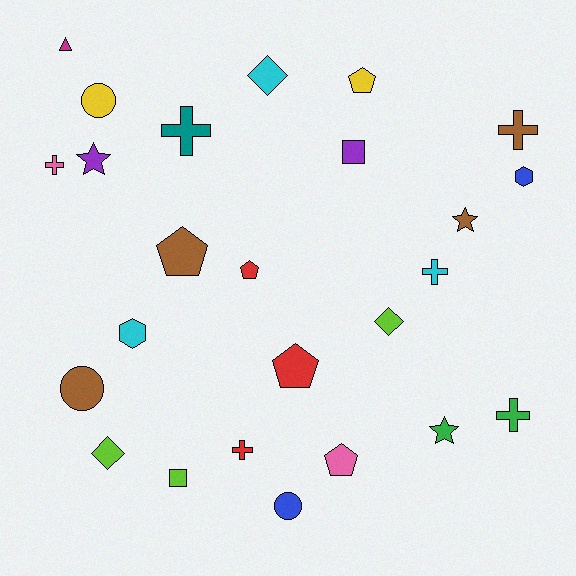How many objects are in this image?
There are 25 objects.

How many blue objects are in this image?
There are 2 blue objects.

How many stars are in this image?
There are 3 stars.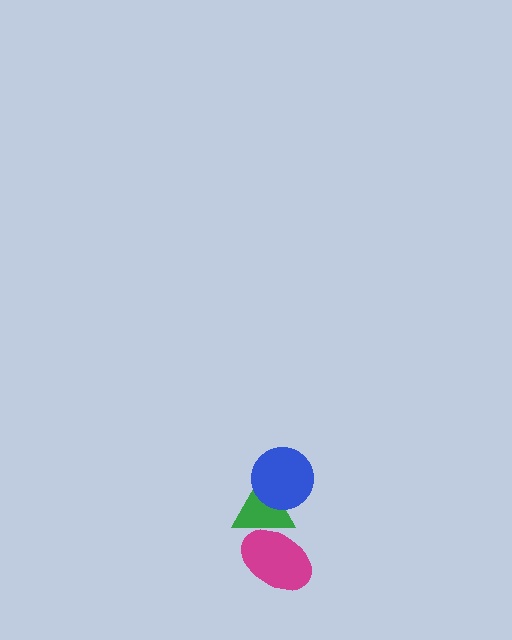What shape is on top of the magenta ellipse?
The green triangle is on top of the magenta ellipse.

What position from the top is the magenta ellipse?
The magenta ellipse is 3rd from the top.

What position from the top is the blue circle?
The blue circle is 1st from the top.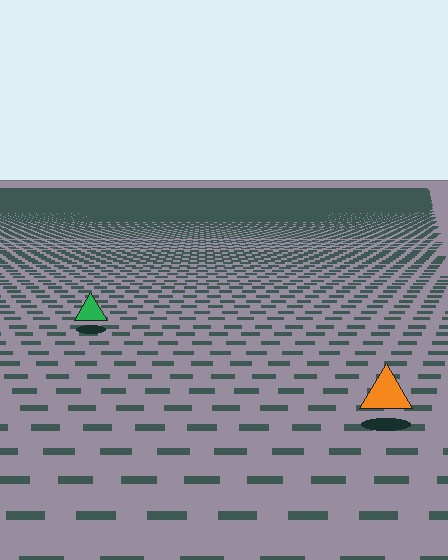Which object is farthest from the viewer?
The green triangle is farthest from the viewer. It appears smaller and the ground texture around it is denser.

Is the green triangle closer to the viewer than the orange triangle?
No. The orange triangle is closer — you can tell from the texture gradient: the ground texture is coarser near it.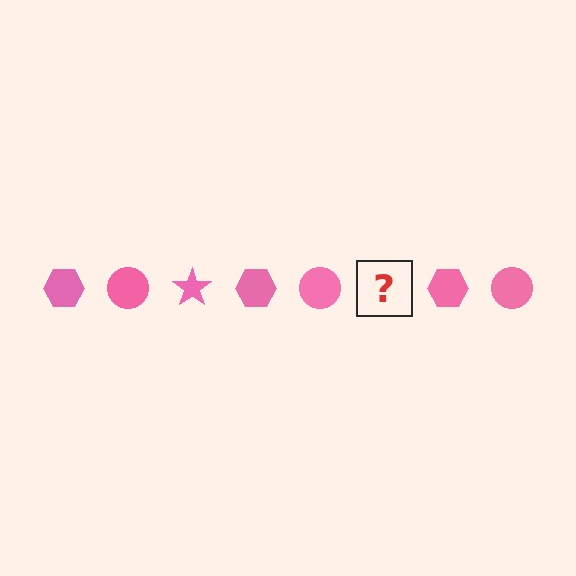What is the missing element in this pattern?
The missing element is a pink star.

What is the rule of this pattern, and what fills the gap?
The rule is that the pattern cycles through hexagon, circle, star shapes in pink. The gap should be filled with a pink star.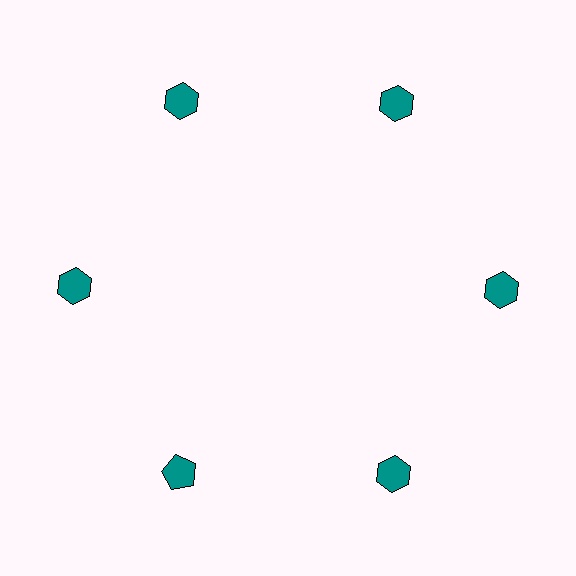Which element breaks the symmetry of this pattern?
The teal pentagon at roughly the 7 o'clock position breaks the symmetry. All other shapes are teal hexagons.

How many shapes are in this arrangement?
There are 6 shapes arranged in a ring pattern.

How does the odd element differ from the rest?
It has a different shape: pentagon instead of hexagon.